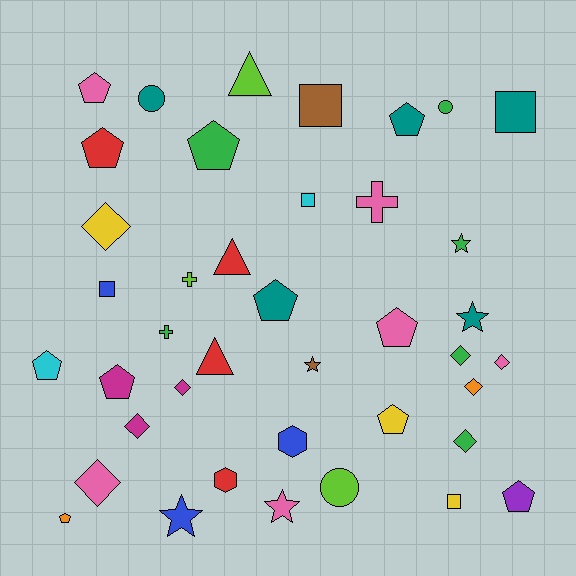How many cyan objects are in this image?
There are 2 cyan objects.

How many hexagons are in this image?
There are 2 hexagons.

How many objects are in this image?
There are 40 objects.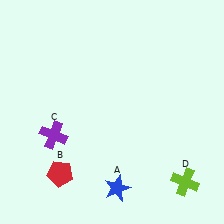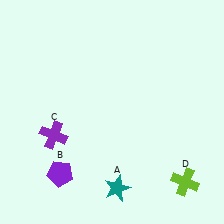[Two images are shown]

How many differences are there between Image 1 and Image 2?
There are 2 differences between the two images.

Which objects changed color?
A changed from blue to teal. B changed from red to purple.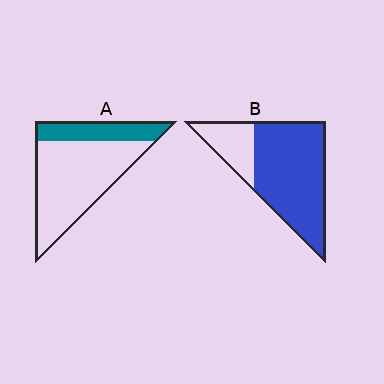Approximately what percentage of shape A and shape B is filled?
A is approximately 25% and B is approximately 75%.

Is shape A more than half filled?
No.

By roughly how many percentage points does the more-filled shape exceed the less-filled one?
By roughly 50 percentage points (B over A).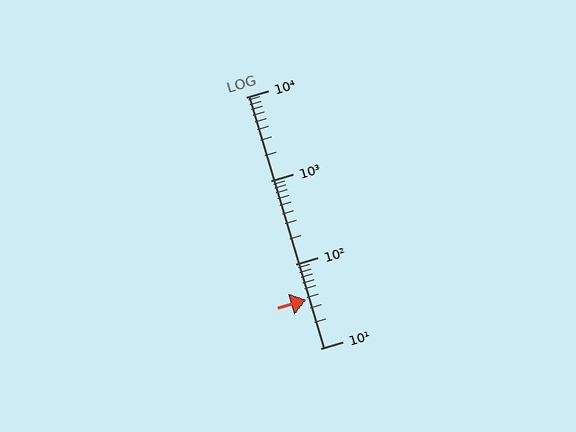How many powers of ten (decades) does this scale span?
The scale spans 3 decades, from 10 to 10000.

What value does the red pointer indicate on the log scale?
The pointer indicates approximately 38.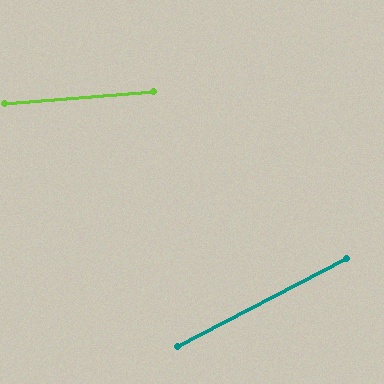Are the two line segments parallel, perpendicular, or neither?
Neither parallel nor perpendicular — they differ by about 23°.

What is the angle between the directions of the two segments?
Approximately 23 degrees.